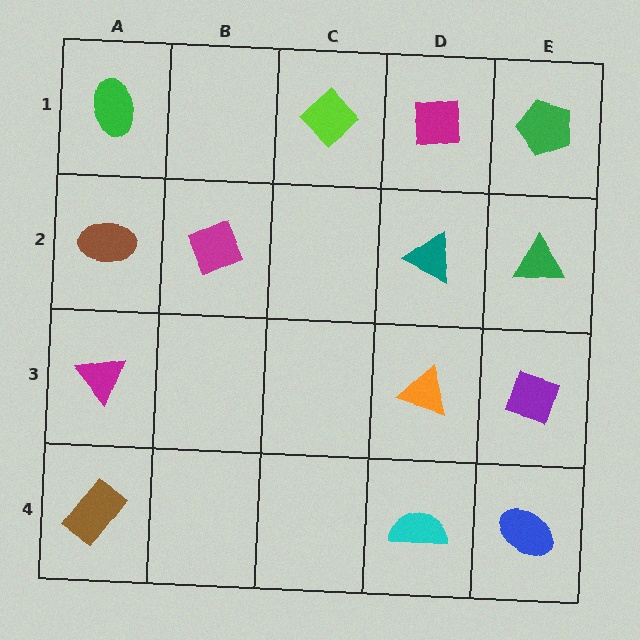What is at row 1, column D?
A magenta square.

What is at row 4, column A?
A brown rectangle.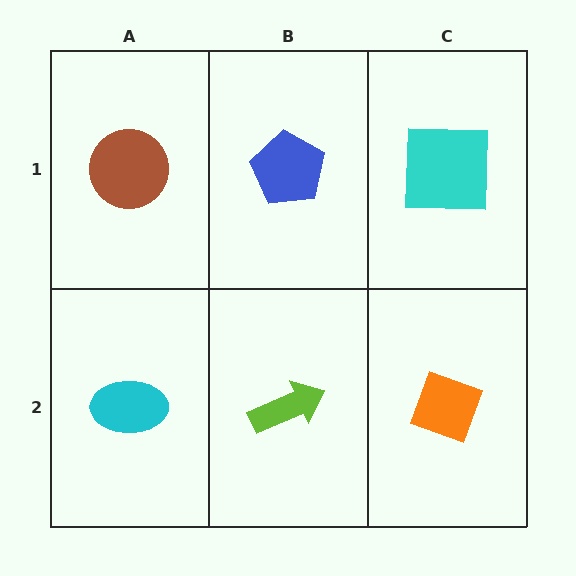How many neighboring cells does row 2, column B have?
3.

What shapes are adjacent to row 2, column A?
A brown circle (row 1, column A), a lime arrow (row 2, column B).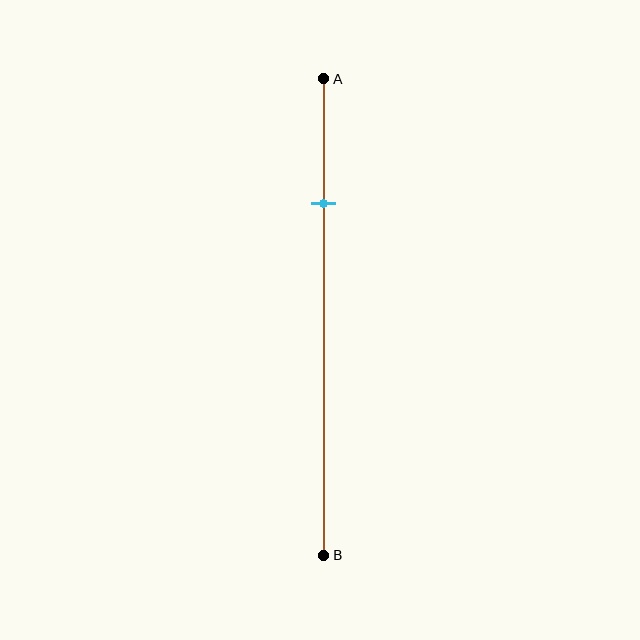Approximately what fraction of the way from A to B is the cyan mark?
The cyan mark is approximately 25% of the way from A to B.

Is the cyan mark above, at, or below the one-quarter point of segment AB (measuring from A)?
The cyan mark is approximately at the one-quarter point of segment AB.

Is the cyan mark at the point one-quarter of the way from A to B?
Yes, the mark is approximately at the one-quarter point.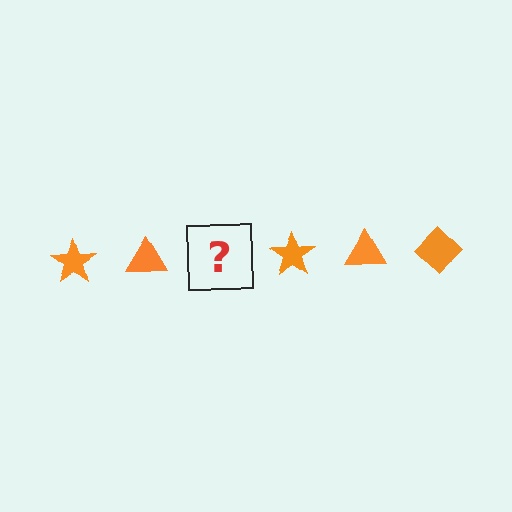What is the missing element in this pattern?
The missing element is an orange diamond.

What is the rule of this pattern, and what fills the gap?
The rule is that the pattern cycles through star, triangle, diamond shapes in orange. The gap should be filled with an orange diamond.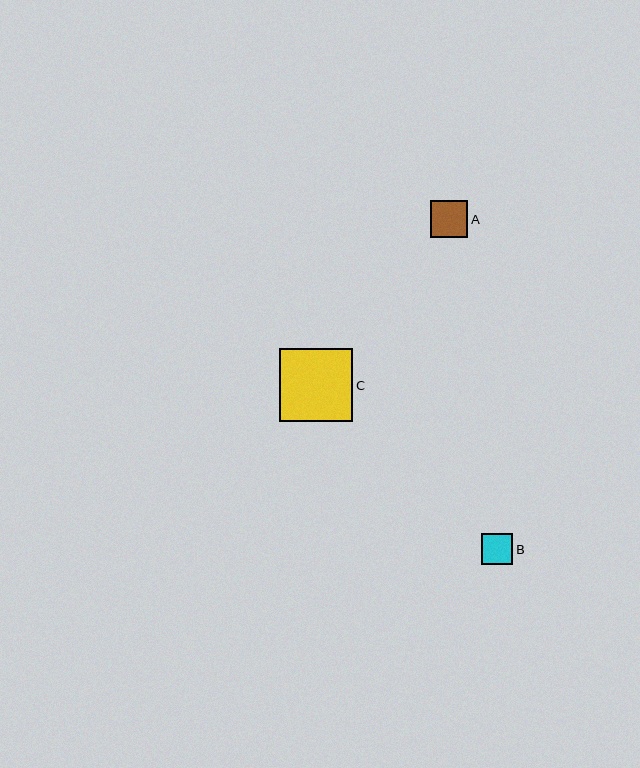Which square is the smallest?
Square B is the smallest with a size of approximately 31 pixels.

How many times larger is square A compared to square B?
Square A is approximately 1.2 times the size of square B.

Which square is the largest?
Square C is the largest with a size of approximately 73 pixels.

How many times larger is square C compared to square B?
Square C is approximately 2.4 times the size of square B.